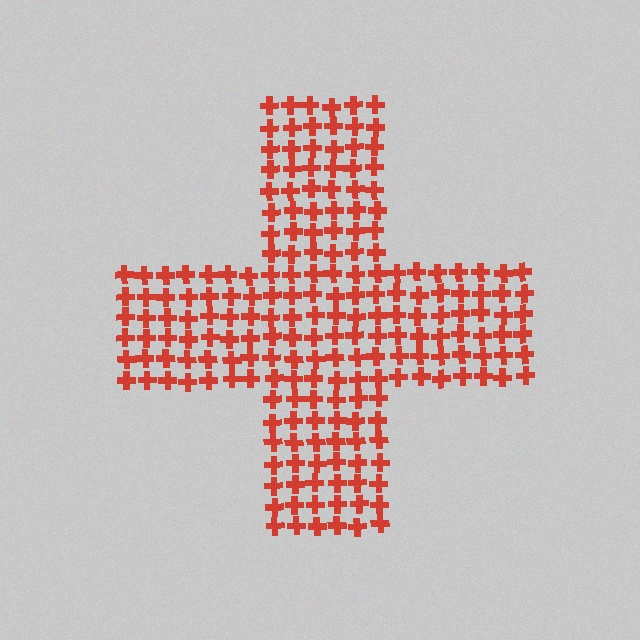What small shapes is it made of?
It is made of small crosses.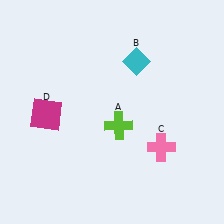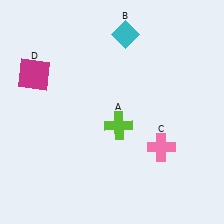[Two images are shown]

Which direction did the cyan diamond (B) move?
The cyan diamond (B) moved up.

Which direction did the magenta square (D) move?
The magenta square (D) moved up.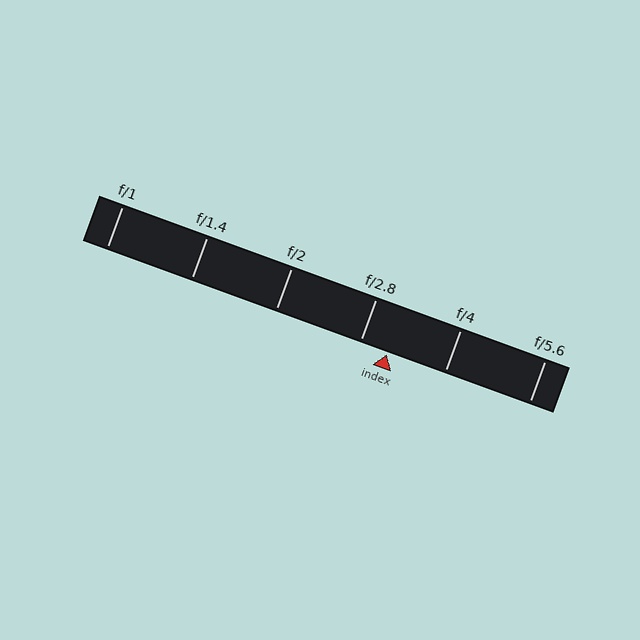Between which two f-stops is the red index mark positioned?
The index mark is between f/2.8 and f/4.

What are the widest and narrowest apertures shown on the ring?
The widest aperture shown is f/1 and the narrowest is f/5.6.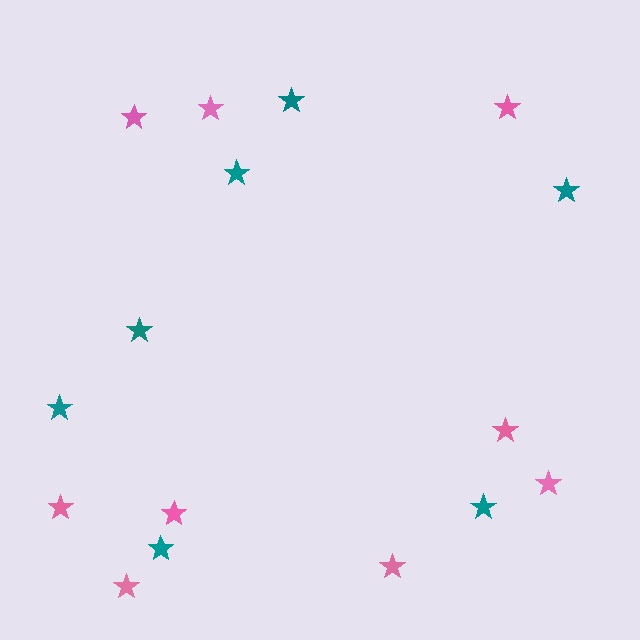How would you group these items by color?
There are 2 groups: one group of teal stars (7) and one group of pink stars (9).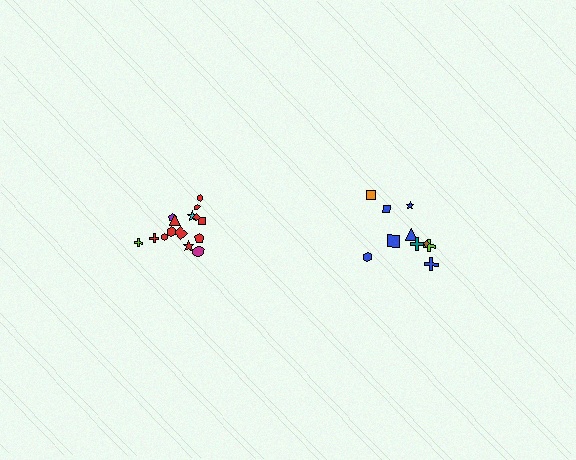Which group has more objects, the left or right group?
The left group.